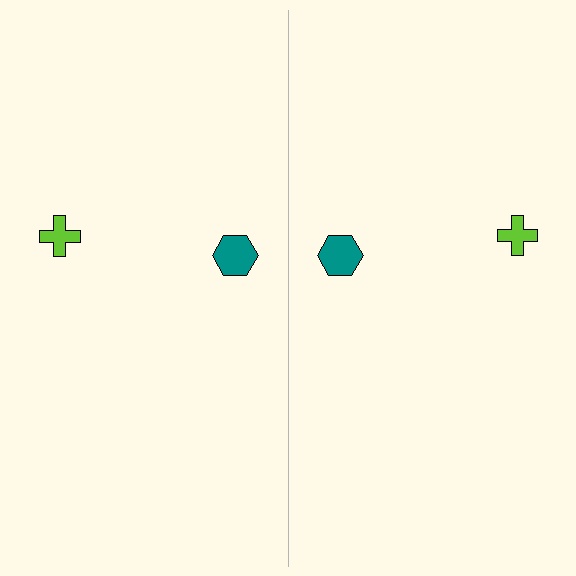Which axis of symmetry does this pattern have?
The pattern has a vertical axis of symmetry running through the center of the image.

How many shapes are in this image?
There are 4 shapes in this image.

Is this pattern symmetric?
Yes, this pattern has bilateral (reflection) symmetry.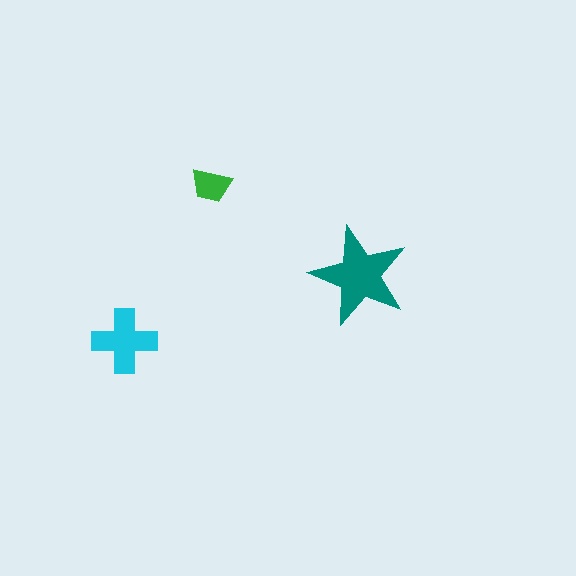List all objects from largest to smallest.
The teal star, the cyan cross, the green trapezoid.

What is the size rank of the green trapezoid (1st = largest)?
3rd.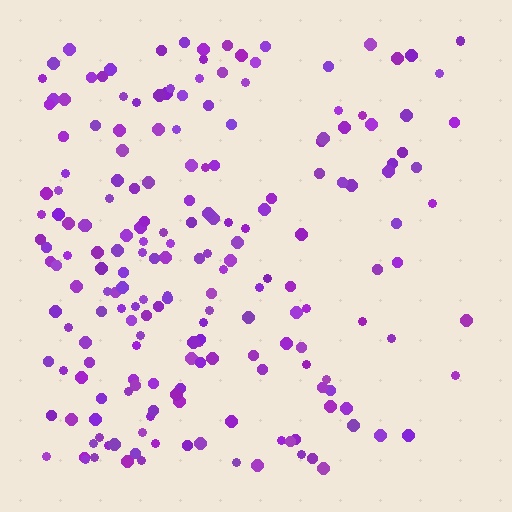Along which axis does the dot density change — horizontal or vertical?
Horizontal.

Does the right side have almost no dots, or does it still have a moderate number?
Still a moderate number, just noticeably fewer than the left.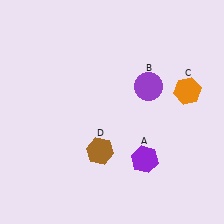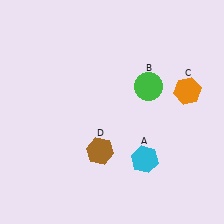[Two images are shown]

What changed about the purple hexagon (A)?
In Image 1, A is purple. In Image 2, it changed to cyan.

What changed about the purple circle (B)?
In Image 1, B is purple. In Image 2, it changed to green.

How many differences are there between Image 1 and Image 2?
There are 2 differences between the two images.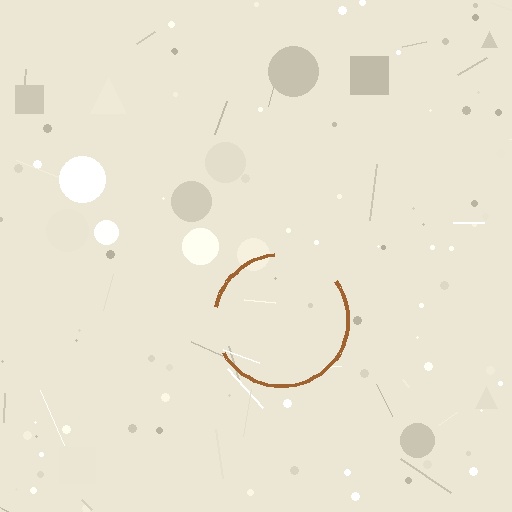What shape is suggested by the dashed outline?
The dashed outline suggests a circle.